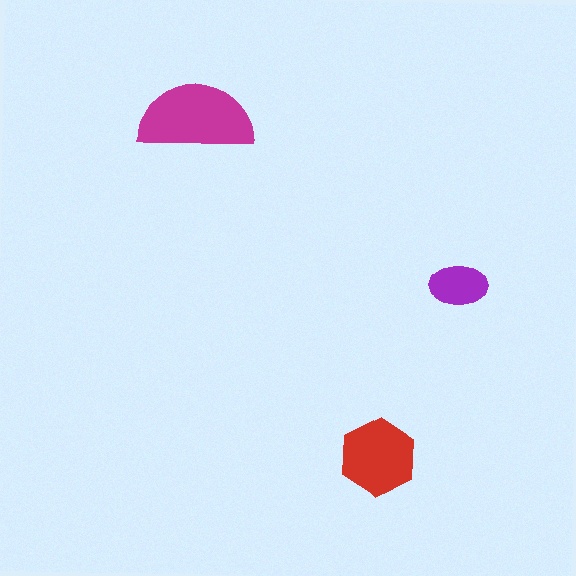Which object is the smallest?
The purple ellipse.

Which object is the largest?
The magenta semicircle.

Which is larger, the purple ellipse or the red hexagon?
The red hexagon.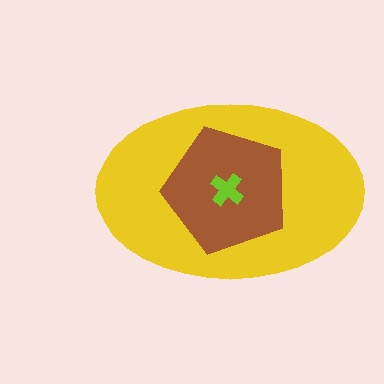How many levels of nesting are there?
3.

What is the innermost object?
The lime cross.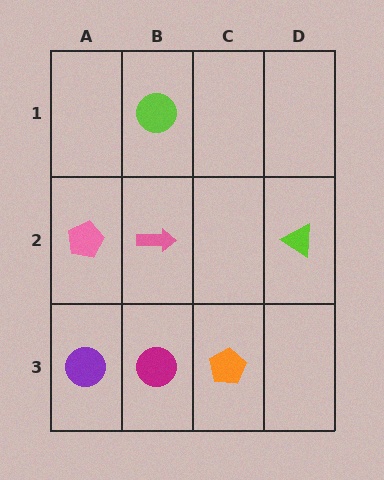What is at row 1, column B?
A lime circle.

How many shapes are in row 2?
3 shapes.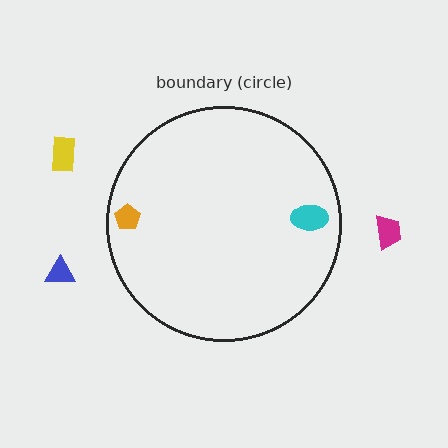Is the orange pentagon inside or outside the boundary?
Inside.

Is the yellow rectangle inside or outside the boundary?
Outside.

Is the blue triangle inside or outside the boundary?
Outside.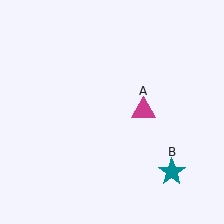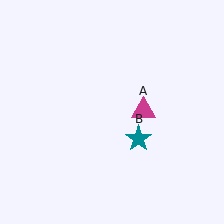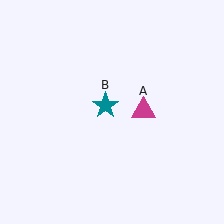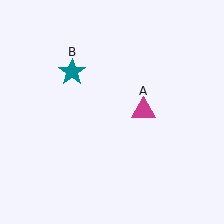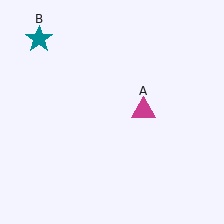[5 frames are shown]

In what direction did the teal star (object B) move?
The teal star (object B) moved up and to the left.